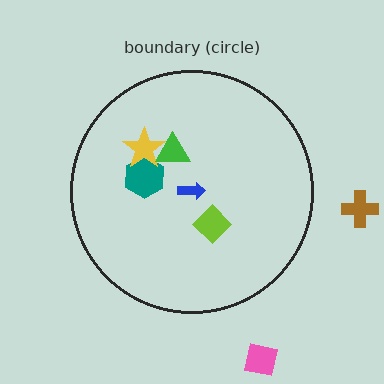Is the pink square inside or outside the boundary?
Outside.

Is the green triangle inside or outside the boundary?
Inside.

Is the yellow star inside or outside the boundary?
Inside.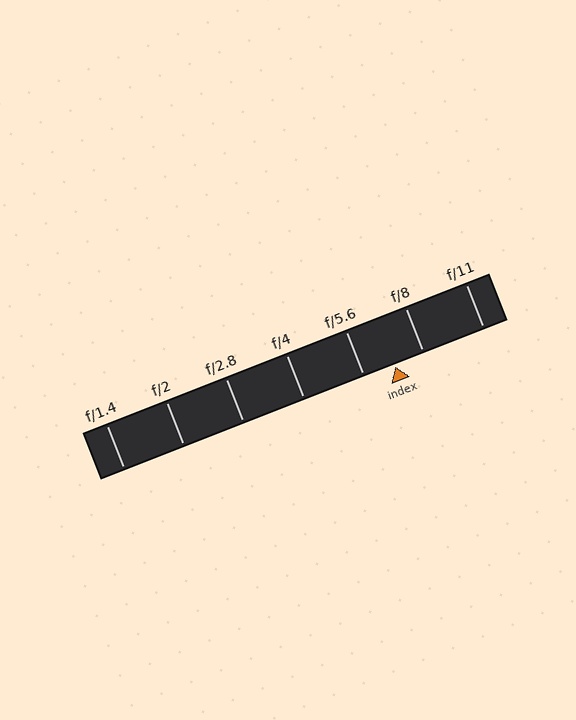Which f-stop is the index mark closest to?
The index mark is closest to f/8.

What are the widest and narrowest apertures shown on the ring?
The widest aperture shown is f/1.4 and the narrowest is f/11.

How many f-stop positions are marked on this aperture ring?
There are 7 f-stop positions marked.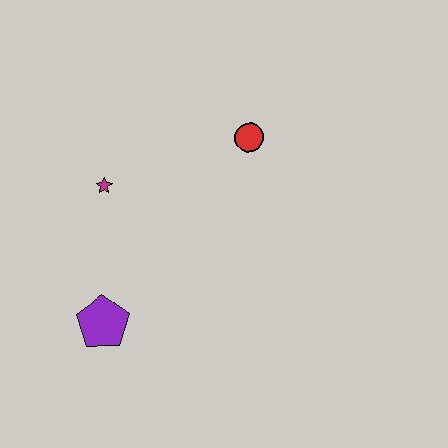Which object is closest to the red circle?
The magenta star is closest to the red circle.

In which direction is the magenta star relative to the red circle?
The magenta star is to the left of the red circle.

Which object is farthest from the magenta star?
The red circle is farthest from the magenta star.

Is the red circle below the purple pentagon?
No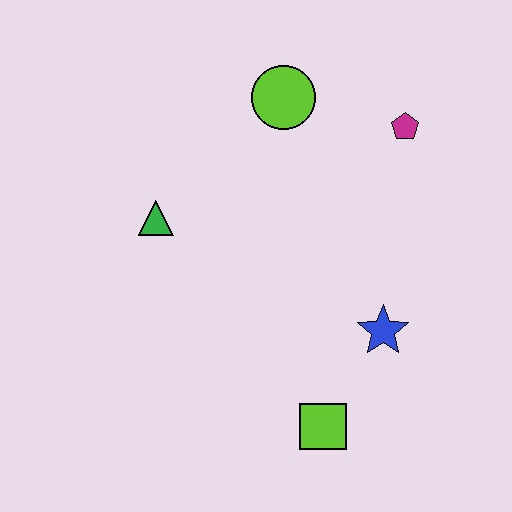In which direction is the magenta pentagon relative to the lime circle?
The magenta pentagon is to the right of the lime circle.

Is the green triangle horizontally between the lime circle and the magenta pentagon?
No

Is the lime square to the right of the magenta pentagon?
No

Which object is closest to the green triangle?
The lime circle is closest to the green triangle.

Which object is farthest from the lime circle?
The lime square is farthest from the lime circle.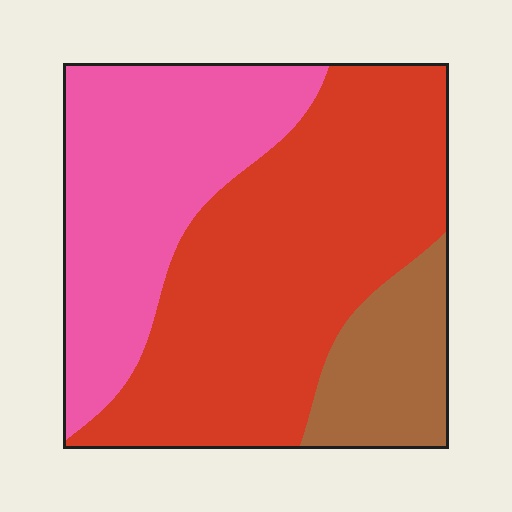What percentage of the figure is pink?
Pink covers 34% of the figure.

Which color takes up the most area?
Red, at roughly 50%.